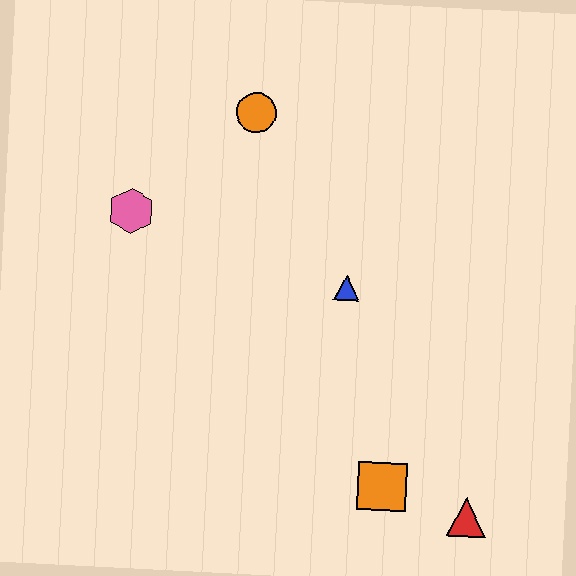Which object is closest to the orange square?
The red triangle is closest to the orange square.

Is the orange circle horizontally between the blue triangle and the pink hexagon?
Yes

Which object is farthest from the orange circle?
The red triangle is farthest from the orange circle.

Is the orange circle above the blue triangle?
Yes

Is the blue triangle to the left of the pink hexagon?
No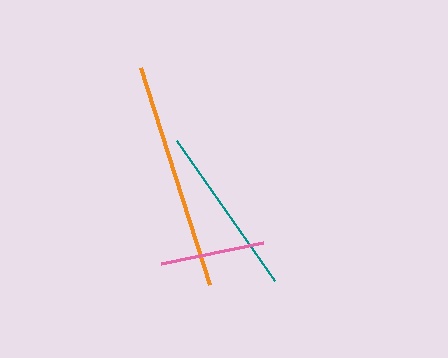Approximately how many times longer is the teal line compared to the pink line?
The teal line is approximately 1.6 times the length of the pink line.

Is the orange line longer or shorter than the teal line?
The orange line is longer than the teal line.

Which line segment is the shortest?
The pink line is the shortest at approximately 105 pixels.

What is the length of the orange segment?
The orange segment is approximately 228 pixels long.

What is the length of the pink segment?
The pink segment is approximately 105 pixels long.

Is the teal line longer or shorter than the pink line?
The teal line is longer than the pink line.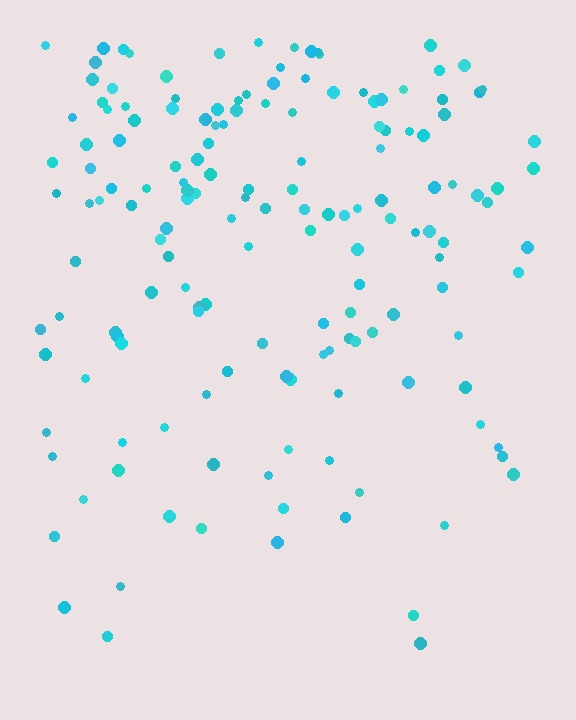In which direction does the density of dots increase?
From bottom to top, with the top side densest.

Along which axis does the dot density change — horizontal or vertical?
Vertical.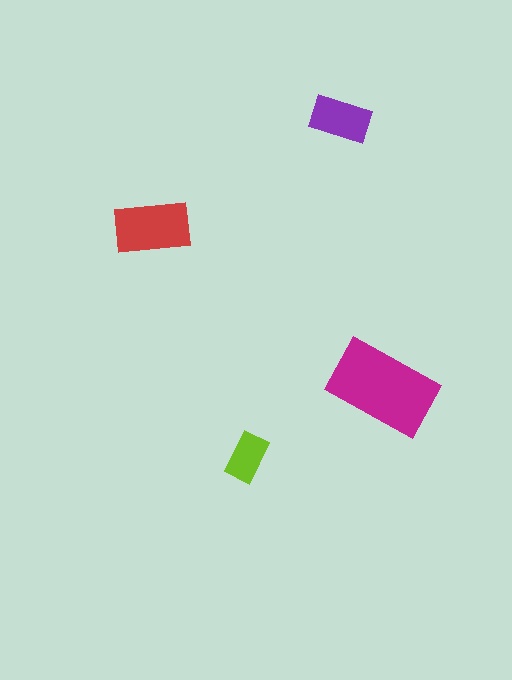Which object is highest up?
The purple rectangle is topmost.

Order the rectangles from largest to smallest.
the magenta one, the red one, the purple one, the lime one.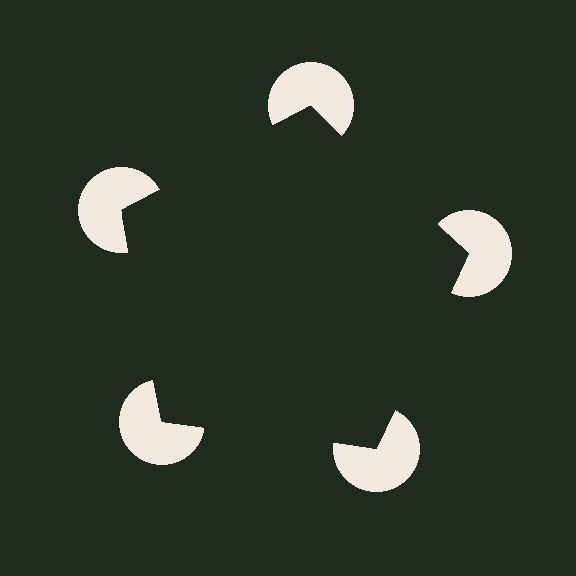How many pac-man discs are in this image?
There are 5 — one at each vertex of the illusory pentagon.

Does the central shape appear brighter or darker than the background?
It typically appears slightly darker than the background, even though no actual brightness change is drawn.